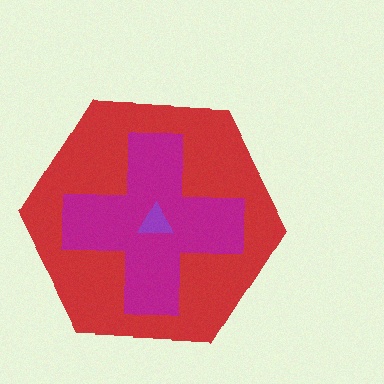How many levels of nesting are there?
3.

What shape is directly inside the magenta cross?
The purple triangle.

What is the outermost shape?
The red hexagon.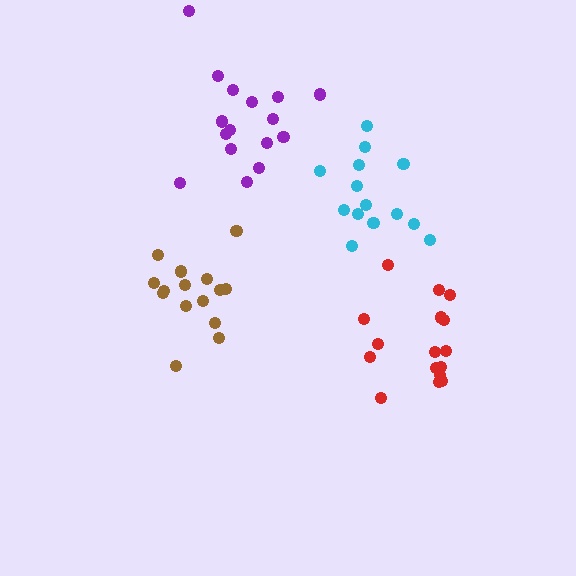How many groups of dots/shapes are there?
There are 4 groups.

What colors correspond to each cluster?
The clusters are colored: brown, purple, red, cyan.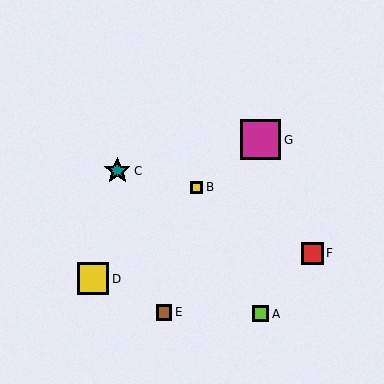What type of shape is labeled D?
Shape D is a yellow square.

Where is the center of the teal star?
The center of the teal star is at (117, 171).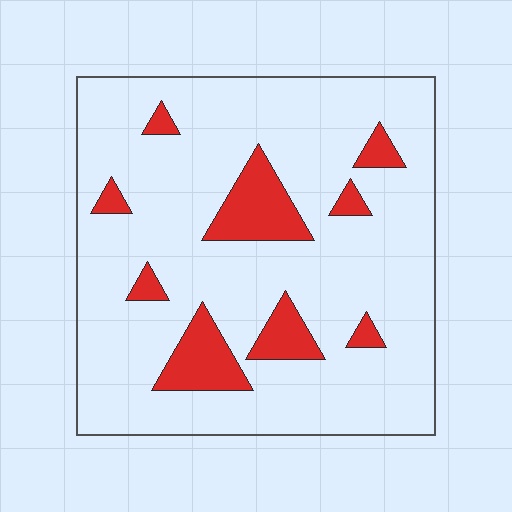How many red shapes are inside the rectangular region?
9.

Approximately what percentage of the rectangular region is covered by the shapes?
Approximately 15%.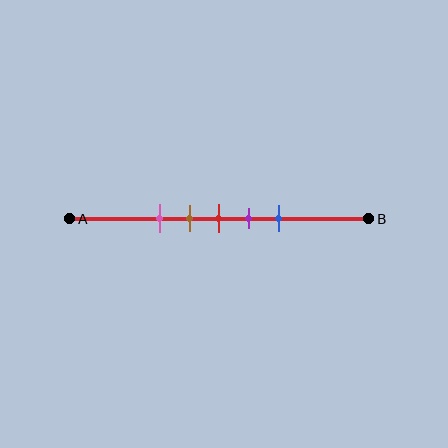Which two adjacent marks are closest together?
The brown and red marks are the closest adjacent pair.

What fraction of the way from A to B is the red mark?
The red mark is approximately 50% (0.5) of the way from A to B.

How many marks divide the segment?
There are 5 marks dividing the segment.